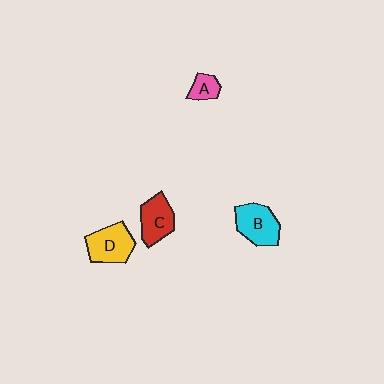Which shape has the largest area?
Shape B (cyan).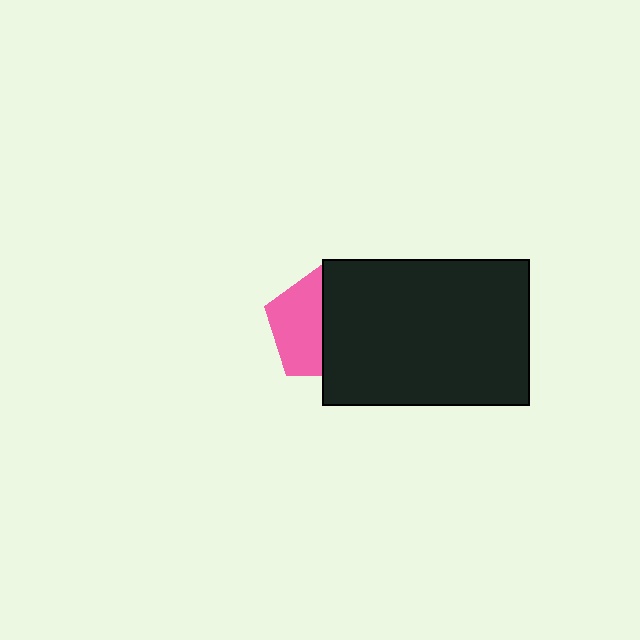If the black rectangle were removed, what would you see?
You would see the complete pink pentagon.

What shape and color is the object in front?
The object in front is a black rectangle.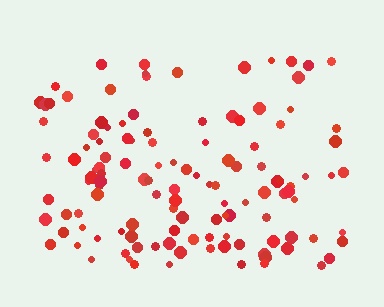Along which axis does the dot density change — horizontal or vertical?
Vertical.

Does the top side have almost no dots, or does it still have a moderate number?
Still a moderate number, just noticeably fewer than the bottom.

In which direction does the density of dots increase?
From top to bottom, with the bottom side densest.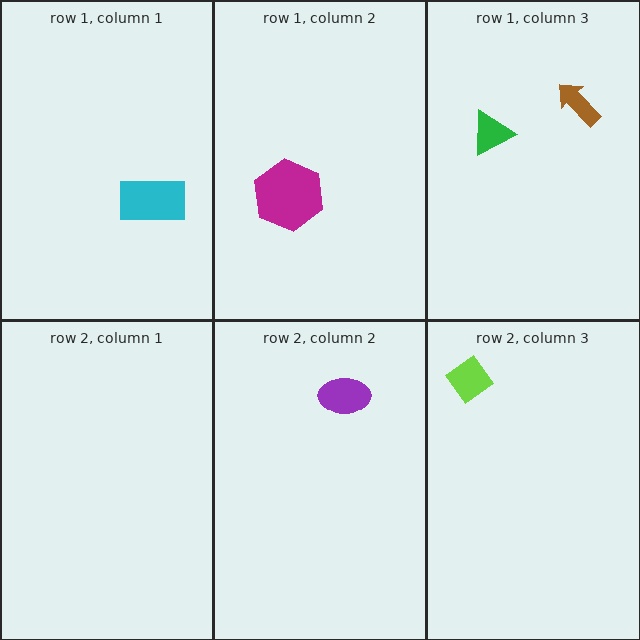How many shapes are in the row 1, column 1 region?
1.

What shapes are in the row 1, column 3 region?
The green triangle, the brown arrow.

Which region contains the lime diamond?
The row 2, column 3 region.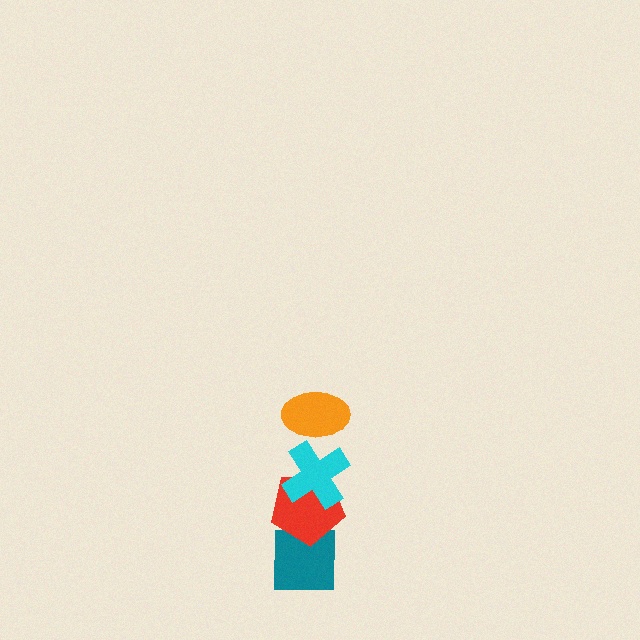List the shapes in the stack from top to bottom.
From top to bottom: the orange ellipse, the cyan cross, the red pentagon, the teal square.